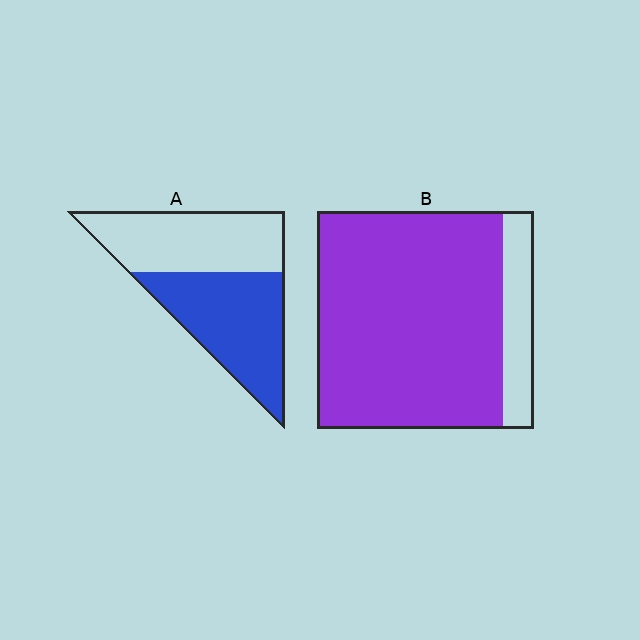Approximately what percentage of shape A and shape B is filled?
A is approximately 50% and B is approximately 85%.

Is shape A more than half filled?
Roughly half.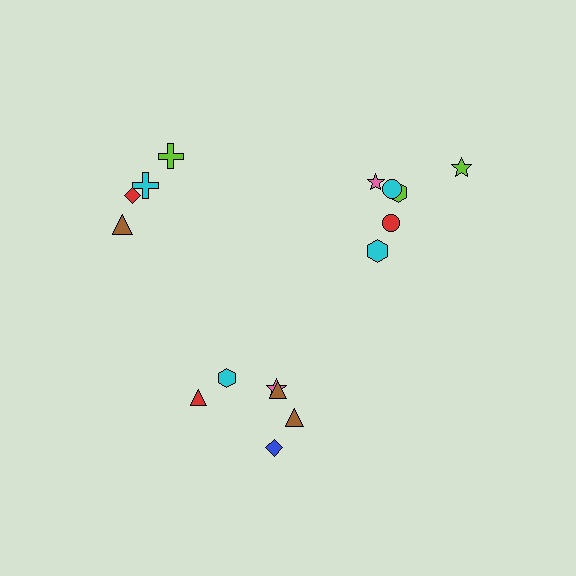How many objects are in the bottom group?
There are 6 objects.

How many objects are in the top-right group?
There are 6 objects.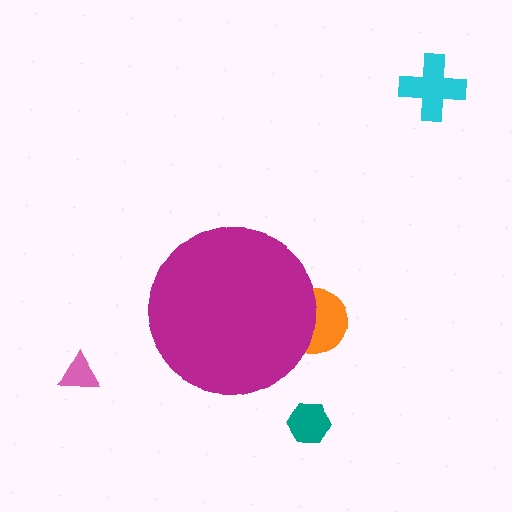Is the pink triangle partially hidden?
No, the pink triangle is fully visible.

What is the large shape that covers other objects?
A magenta circle.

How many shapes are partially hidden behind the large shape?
1 shape is partially hidden.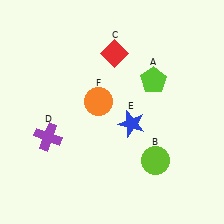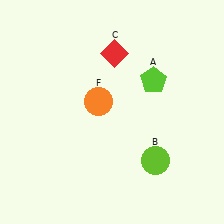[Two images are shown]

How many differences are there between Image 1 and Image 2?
There are 2 differences between the two images.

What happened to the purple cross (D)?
The purple cross (D) was removed in Image 2. It was in the bottom-left area of Image 1.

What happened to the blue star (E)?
The blue star (E) was removed in Image 2. It was in the bottom-right area of Image 1.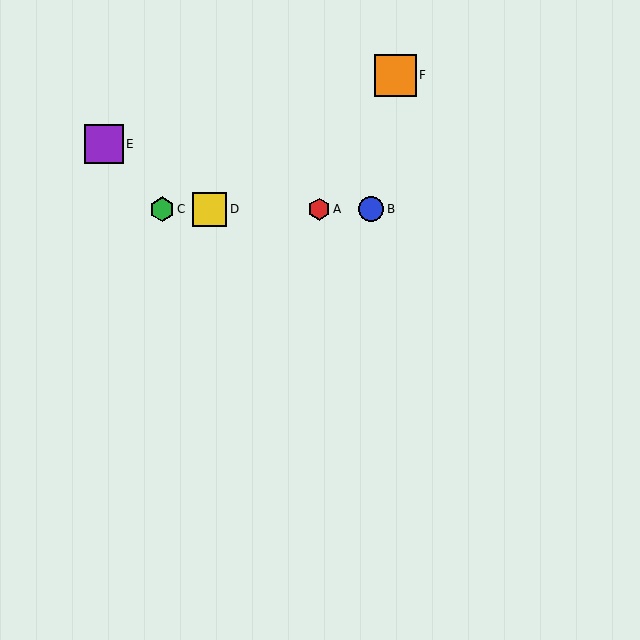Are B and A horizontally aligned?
Yes, both are at y≈209.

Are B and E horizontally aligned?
No, B is at y≈209 and E is at y≈144.